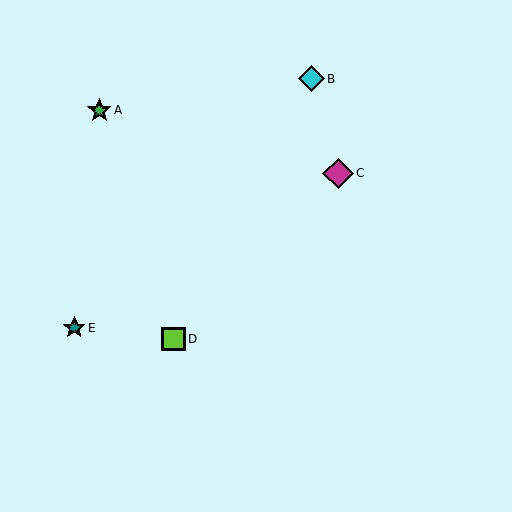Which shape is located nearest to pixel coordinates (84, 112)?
The green star (labeled A) at (99, 110) is nearest to that location.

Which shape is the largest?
The magenta diamond (labeled C) is the largest.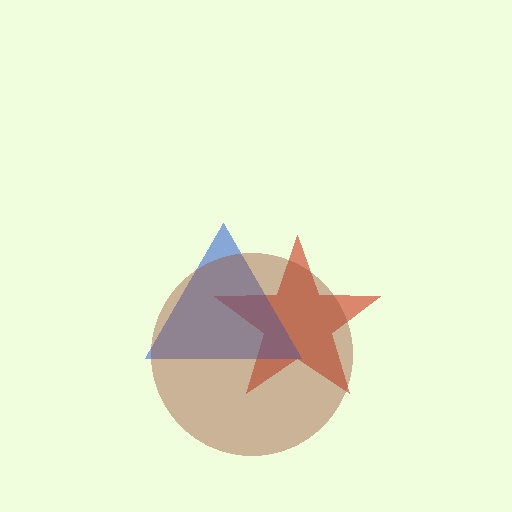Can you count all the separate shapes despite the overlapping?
Yes, there are 3 separate shapes.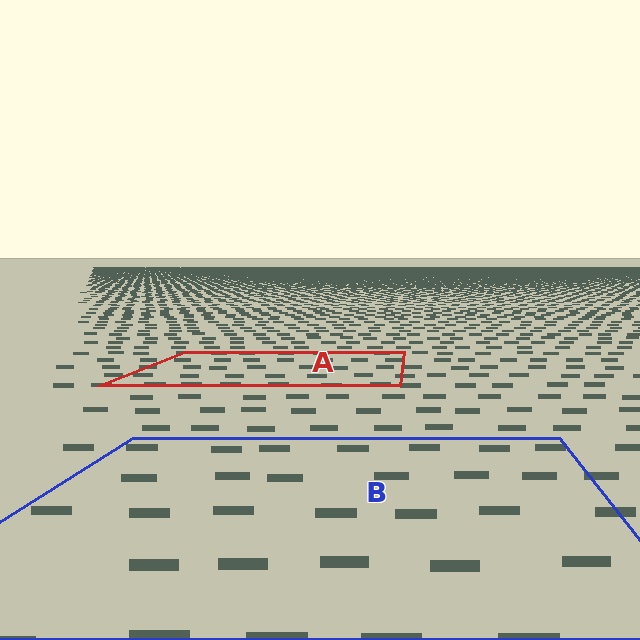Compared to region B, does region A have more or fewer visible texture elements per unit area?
Region A has more texture elements per unit area — they are packed more densely because it is farther away.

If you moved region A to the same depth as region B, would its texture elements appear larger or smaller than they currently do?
They would appear larger. At a closer depth, the same texture elements are projected at a bigger on-screen size.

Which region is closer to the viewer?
Region B is closer. The texture elements there are larger and more spread out.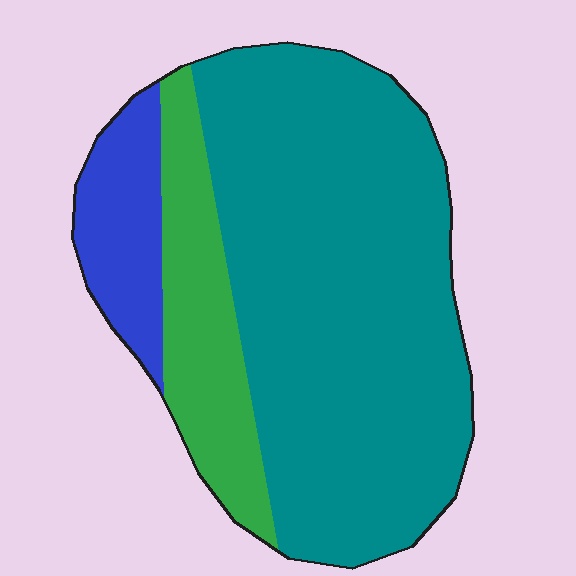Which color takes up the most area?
Teal, at roughly 70%.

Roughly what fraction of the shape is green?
Green covers about 20% of the shape.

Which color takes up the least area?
Blue, at roughly 10%.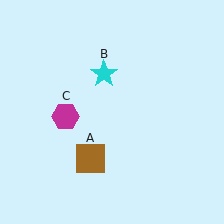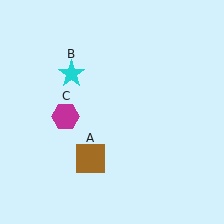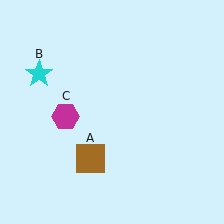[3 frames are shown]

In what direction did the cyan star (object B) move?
The cyan star (object B) moved left.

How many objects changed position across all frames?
1 object changed position: cyan star (object B).